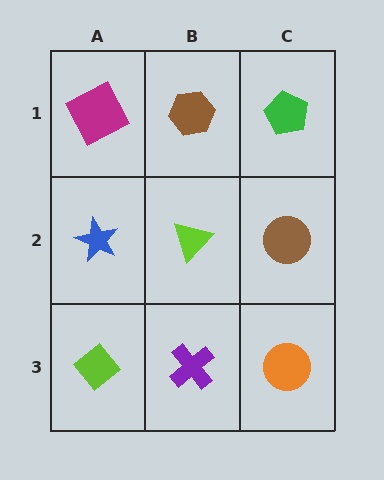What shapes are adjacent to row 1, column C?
A brown circle (row 2, column C), a brown hexagon (row 1, column B).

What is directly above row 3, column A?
A blue star.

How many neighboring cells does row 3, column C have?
2.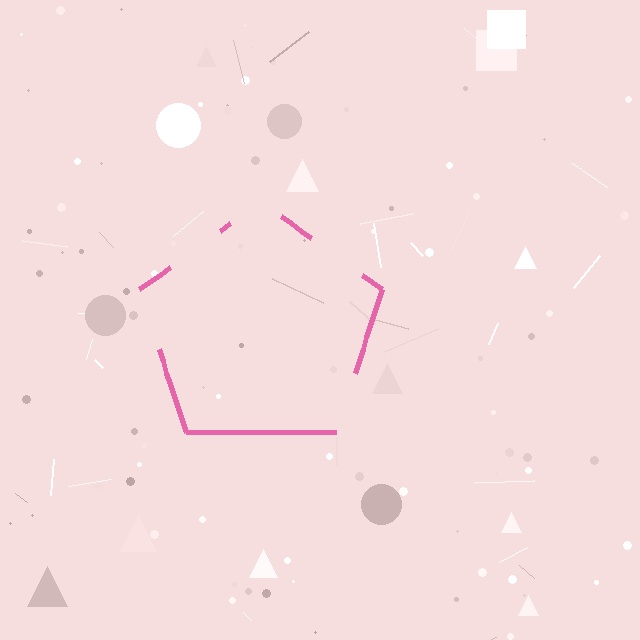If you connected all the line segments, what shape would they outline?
They would outline a pentagon.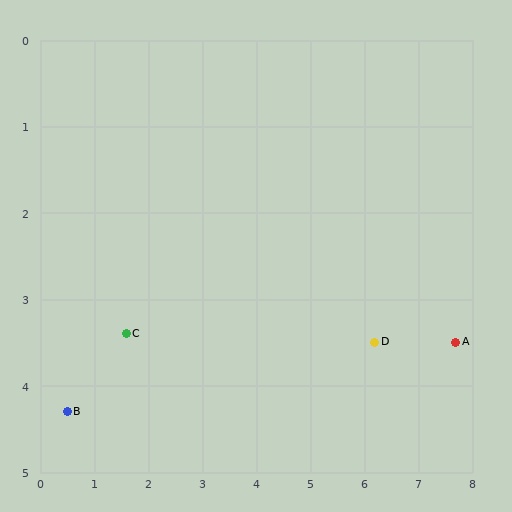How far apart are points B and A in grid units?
Points B and A are about 7.2 grid units apart.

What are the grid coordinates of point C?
Point C is at approximately (1.6, 3.4).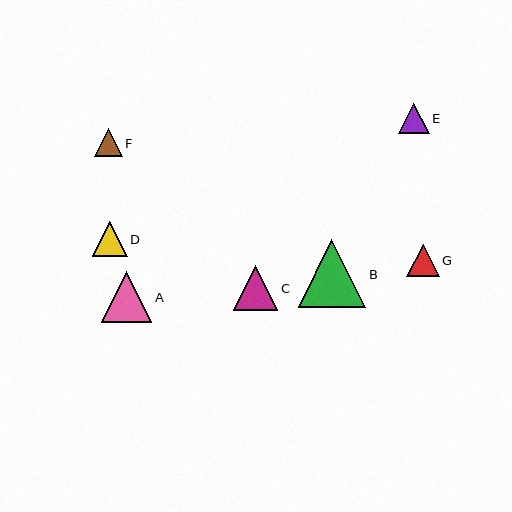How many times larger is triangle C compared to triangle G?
Triangle C is approximately 1.4 times the size of triangle G.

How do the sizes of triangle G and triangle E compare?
Triangle G and triangle E are approximately the same size.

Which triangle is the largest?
Triangle B is the largest with a size of approximately 67 pixels.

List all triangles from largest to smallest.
From largest to smallest: B, A, C, D, G, E, F.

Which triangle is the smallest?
Triangle F is the smallest with a size of approximately 28 pixels.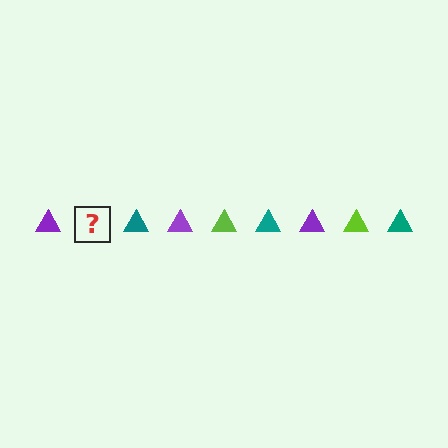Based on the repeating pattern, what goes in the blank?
The blank should be a lime triangle.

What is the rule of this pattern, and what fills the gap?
The rule is that the pattern cycles through purple, lime, teal triangles. The gap should be filled with a lime triangle.